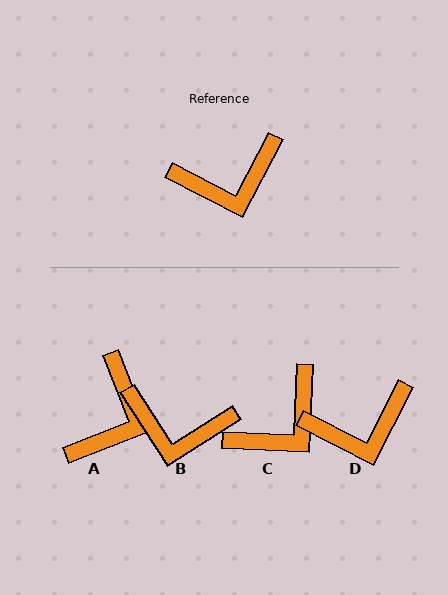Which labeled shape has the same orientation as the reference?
D.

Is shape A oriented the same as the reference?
No, it is off by about 49 degrees.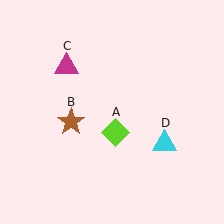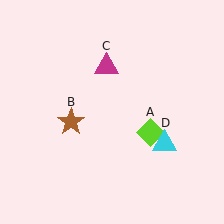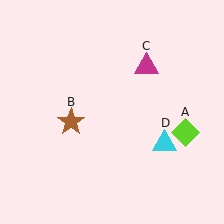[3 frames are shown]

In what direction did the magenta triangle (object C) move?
The magenta triangle (object C) moved right.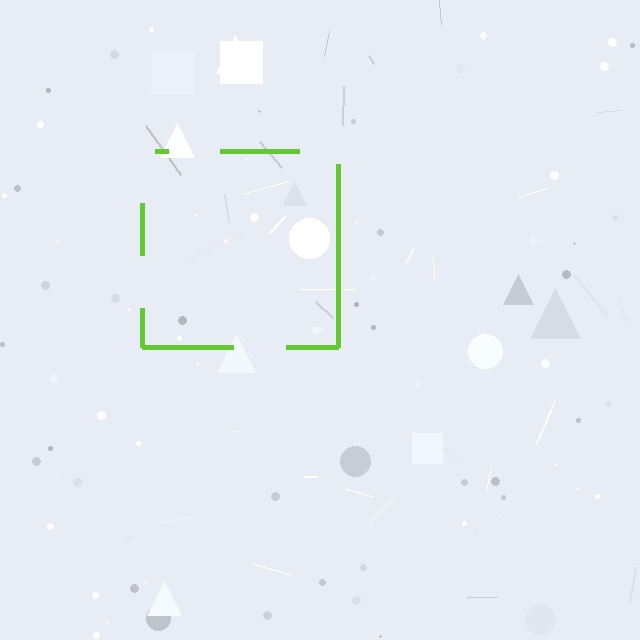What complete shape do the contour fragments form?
The contour fragments form a square.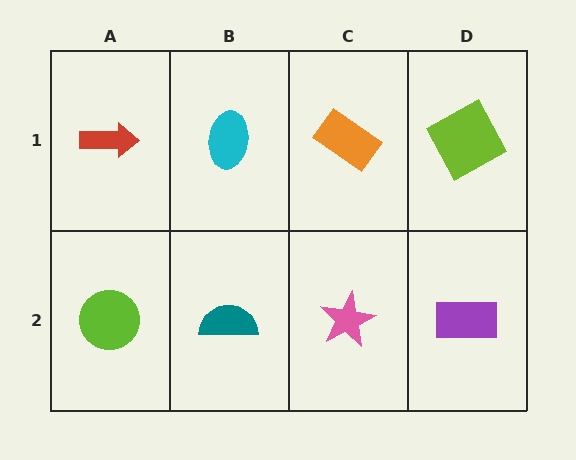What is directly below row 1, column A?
A lime circle.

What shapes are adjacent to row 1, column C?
A pink star (row 2, column C), a cyan ellipse (row 1, column B), a lime square (row 1, column D).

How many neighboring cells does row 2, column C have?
3.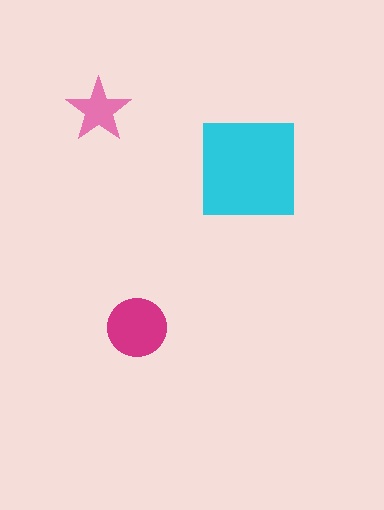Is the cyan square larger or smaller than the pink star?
Larger.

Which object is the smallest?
The pink star.